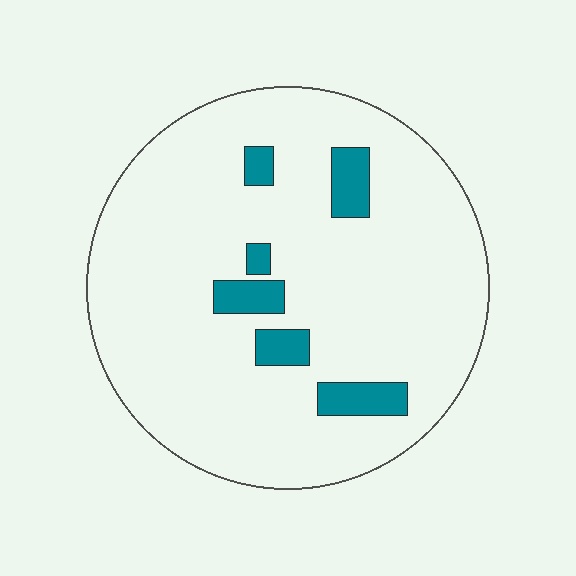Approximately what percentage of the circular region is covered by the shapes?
Approximately 10%.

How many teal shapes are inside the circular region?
6.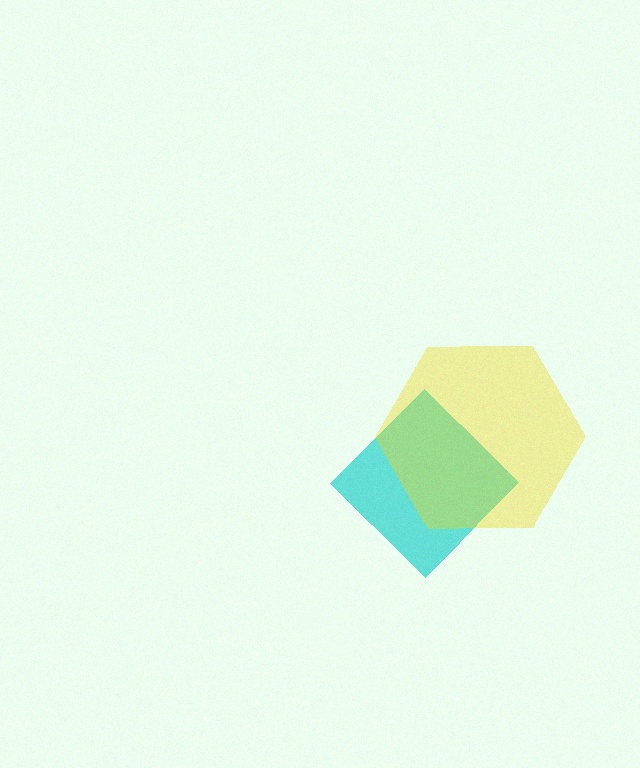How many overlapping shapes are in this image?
There are 2 overlapping shapes in the image.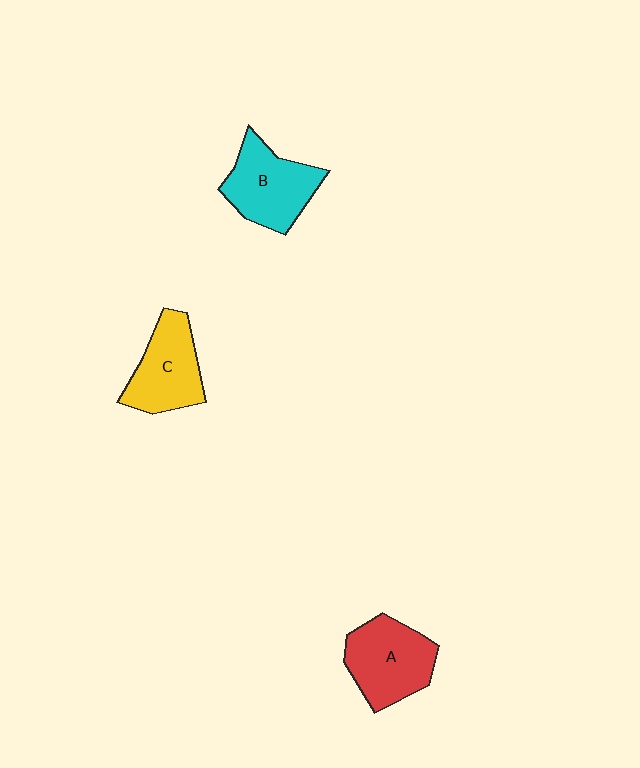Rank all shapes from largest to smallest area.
From largest to smallest: A (red), B (cyan), C (yellow).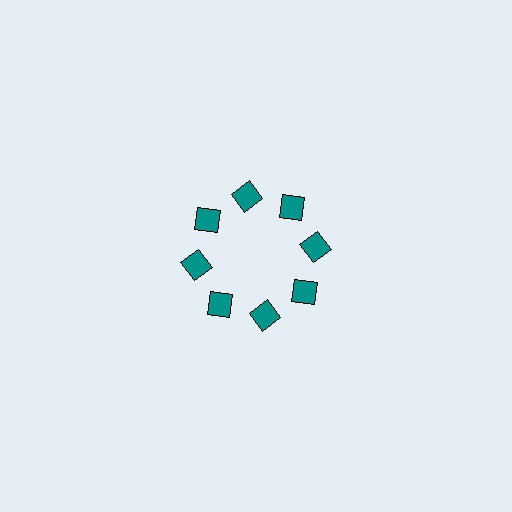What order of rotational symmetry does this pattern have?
This pattern has 8-fold rotational symmetry.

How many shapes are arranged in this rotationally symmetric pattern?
There are 8 shapes, arranged in 8 groups of 1.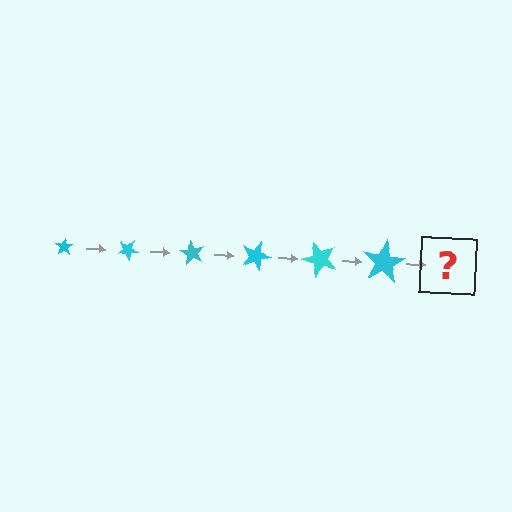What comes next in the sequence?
The next element should be a star, larger than the previous one and rotated 180 degrees from the start.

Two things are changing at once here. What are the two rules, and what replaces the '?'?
The two rules are that the star grows larger each step and it rotates 30 degrees each step. The '?' should be a star, larger than the previous one and rotated 180 degrees from the start.